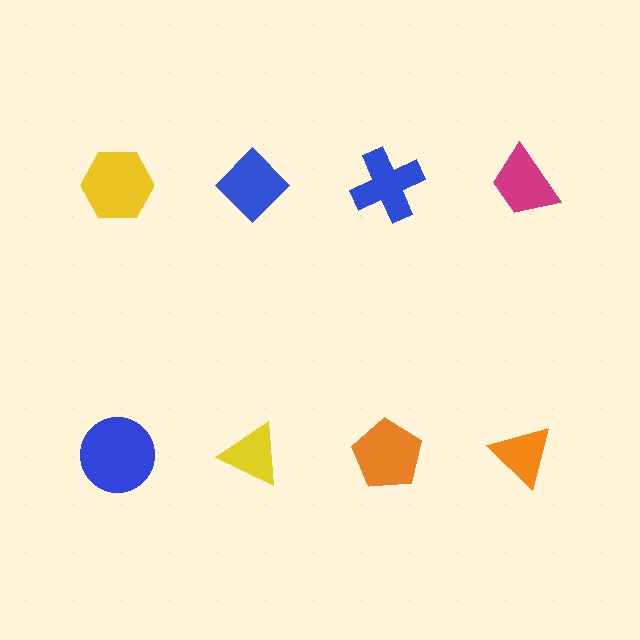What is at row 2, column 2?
A yellow triangle.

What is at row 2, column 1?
A blue circle.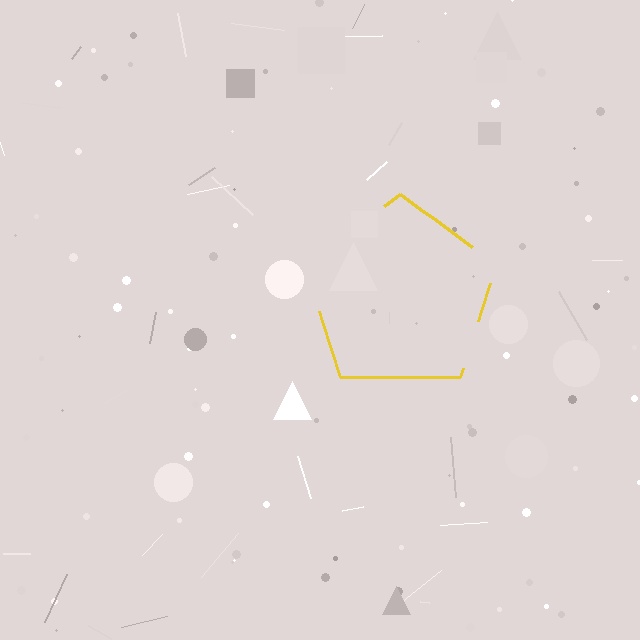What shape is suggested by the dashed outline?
The dashed outline suggests a pentagon.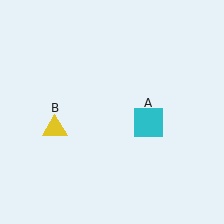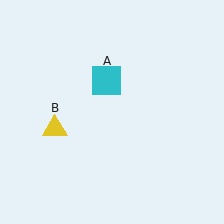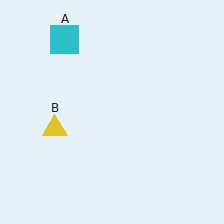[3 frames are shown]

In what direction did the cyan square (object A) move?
The cyan square (object A) moved up and to the left.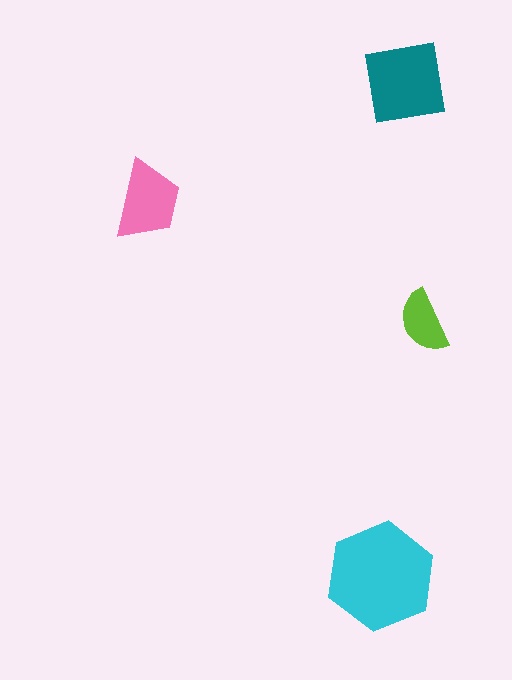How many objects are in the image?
There are 4 objects in the image.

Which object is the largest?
The cyan hexagon.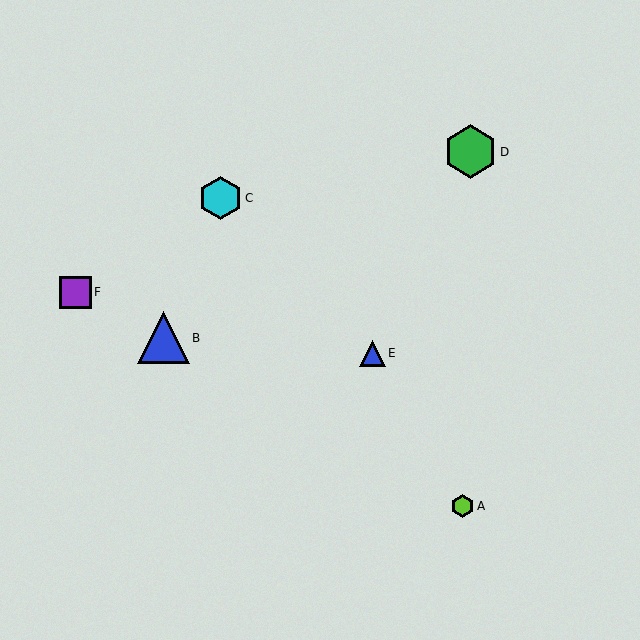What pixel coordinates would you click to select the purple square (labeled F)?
Click at (75, 292) to select the purple square F.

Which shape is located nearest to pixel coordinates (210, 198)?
The cyan hexagon (labeled C) at (220, 198) is nearest to that location.